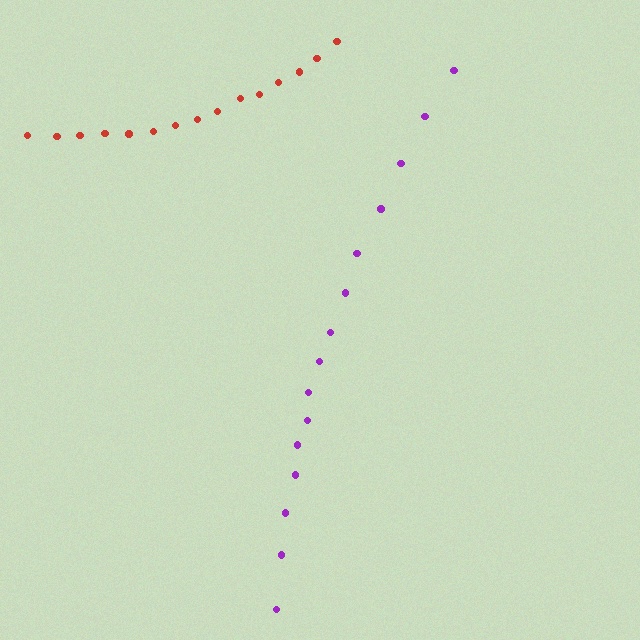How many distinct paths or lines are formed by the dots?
There are 2 distinct paths.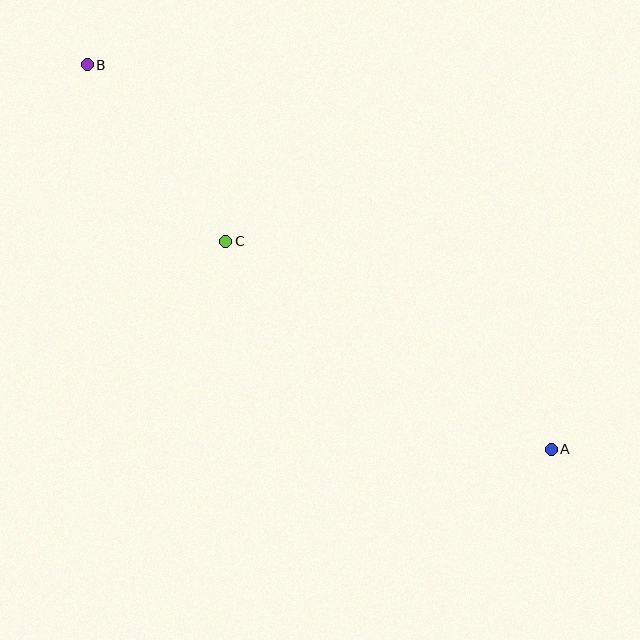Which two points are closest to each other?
Points B and C are closest to each other.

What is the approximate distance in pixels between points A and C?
The distance between A and C is approximately 386 pixels.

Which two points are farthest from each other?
Points A and B are farthest from each other.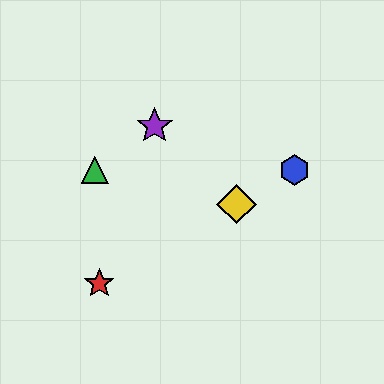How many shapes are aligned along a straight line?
3 shapes (the red star, the blue hexagon, the yellow diamond) are aligned along a straight line.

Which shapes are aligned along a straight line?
The red star, the blue hexagon, the yellow diamond are aligned along a straight line.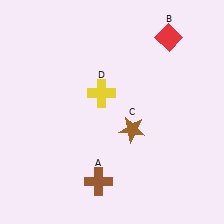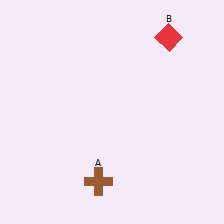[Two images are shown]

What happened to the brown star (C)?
The brown star (C) was removed in Image 2. It was in the bottom-right area of Image 1.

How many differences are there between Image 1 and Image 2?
There are 2 differences between the two images.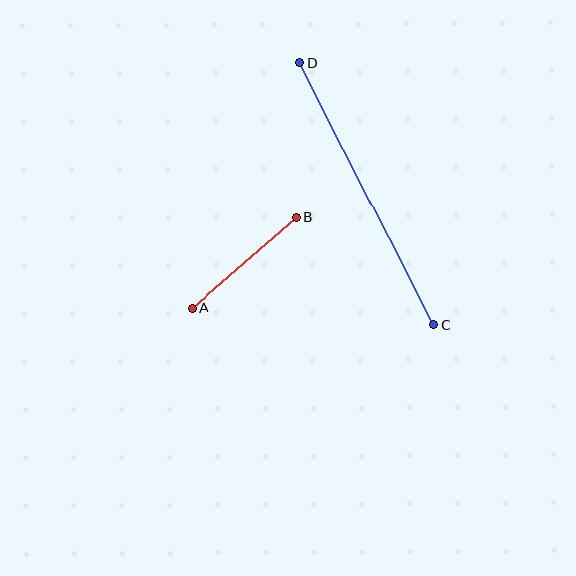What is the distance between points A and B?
The distance is approximately 138 pixels.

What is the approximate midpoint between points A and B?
The midpoint is at approximately (244, 263) pixels.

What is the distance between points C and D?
The distance is approximately 295 pixels.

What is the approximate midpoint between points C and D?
The midpoint is at approximately (367, 194) pixels.